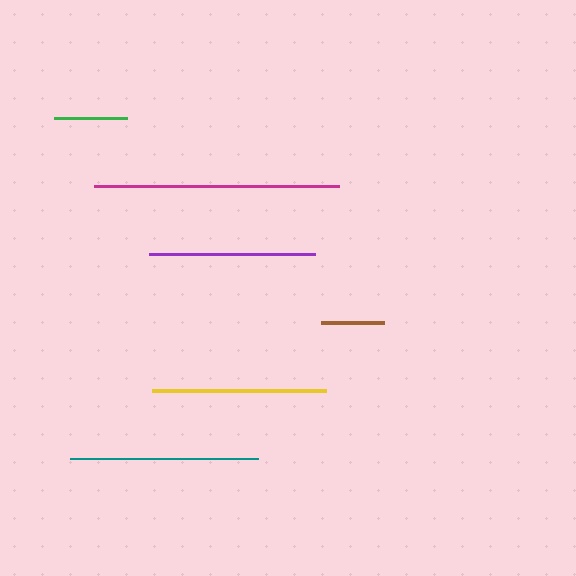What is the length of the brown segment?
The brown segment is approximately 63 pixels long.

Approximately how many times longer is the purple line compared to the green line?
The purple line is approximately 2.3 times the length of the green line.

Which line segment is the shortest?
The brown line is the shortest at approximately 63 pixels.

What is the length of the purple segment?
The purple segment is approximately 166 pixels long.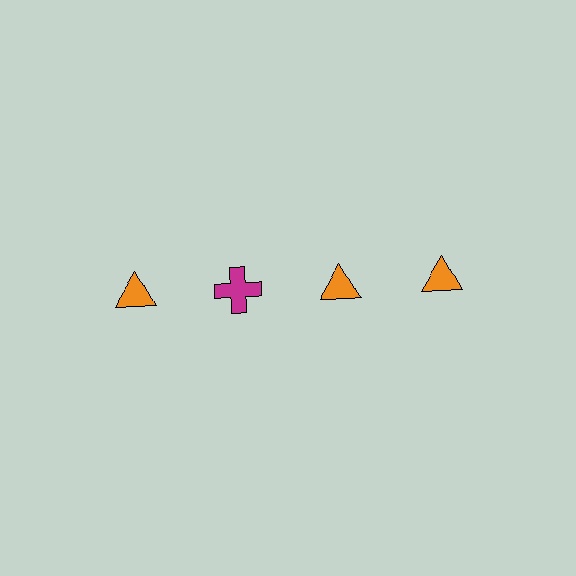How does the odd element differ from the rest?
It differs in both color (magenta instead of orange) and shape (cross instead of triangle).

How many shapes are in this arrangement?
There are 4 shapes arranged in a grid pattern.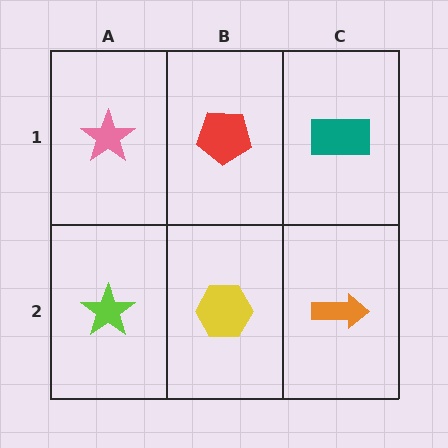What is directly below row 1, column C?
An orange arrow.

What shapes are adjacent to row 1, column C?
An orange arrow (row 2, column C), a red pentagon (row 1, column B).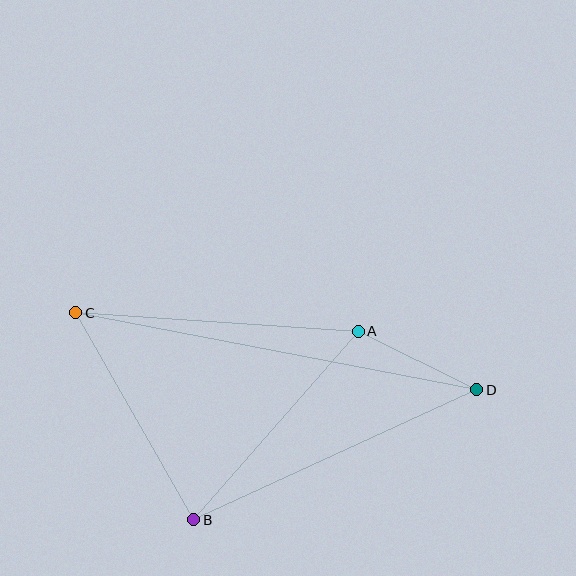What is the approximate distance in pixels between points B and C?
The distance between B and C is approximately 238 pixels.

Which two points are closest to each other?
Points A and D are closest to each other.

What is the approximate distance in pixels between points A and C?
The distance between A and C is approximately 283 pixels.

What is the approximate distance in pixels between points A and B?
The distance between A and B is approximately 250 pixels.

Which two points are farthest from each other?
Points C and D are farthest from each other.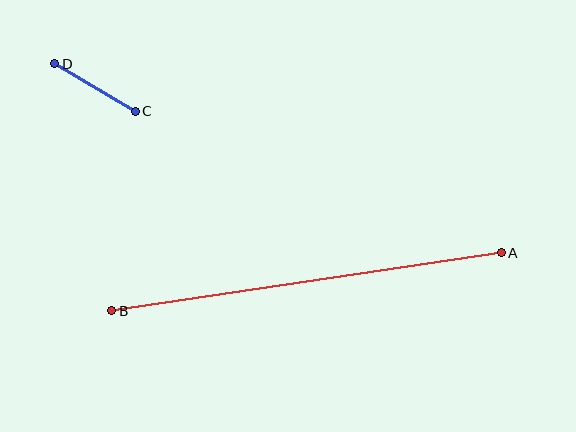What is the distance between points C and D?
The distance is approximately 93 pixels.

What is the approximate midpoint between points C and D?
The midpoint is at approximately (95, 87) pixels.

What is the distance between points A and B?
The distance is approximately 394 pixels.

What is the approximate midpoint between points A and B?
The midpoint is at approximately (306, 282) pixels.